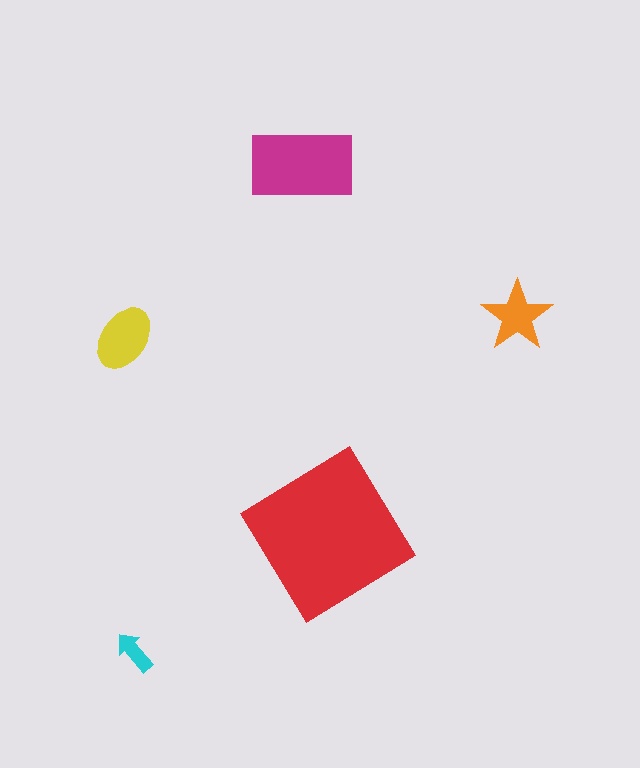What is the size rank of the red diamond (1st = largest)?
1st.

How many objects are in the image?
There are 5 objects in the image.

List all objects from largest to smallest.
The red diamond, the magenta rectangle, the yellow ellipse, the orange star, the cyan arrow.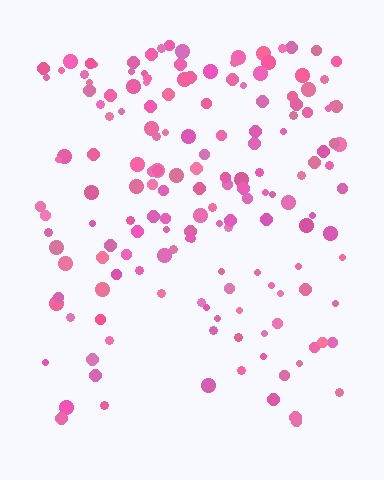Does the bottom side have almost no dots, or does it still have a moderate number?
Still a moderate number, just noticeably fewer than the top.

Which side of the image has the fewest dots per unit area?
The bottom.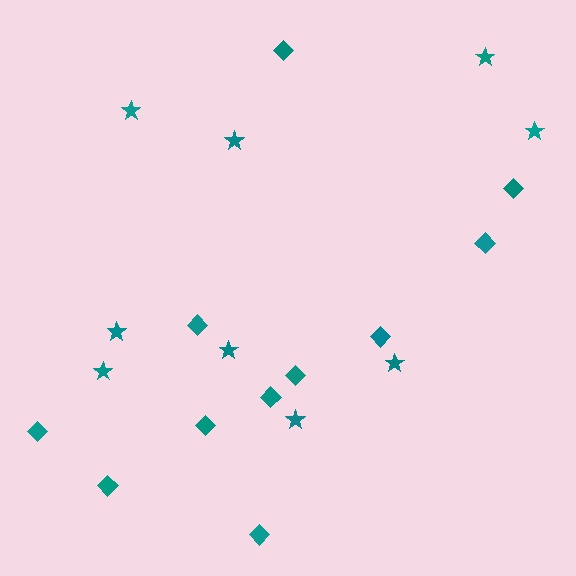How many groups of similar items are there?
There are 2 groups: one group of stars (9) and one group of diamonds (11).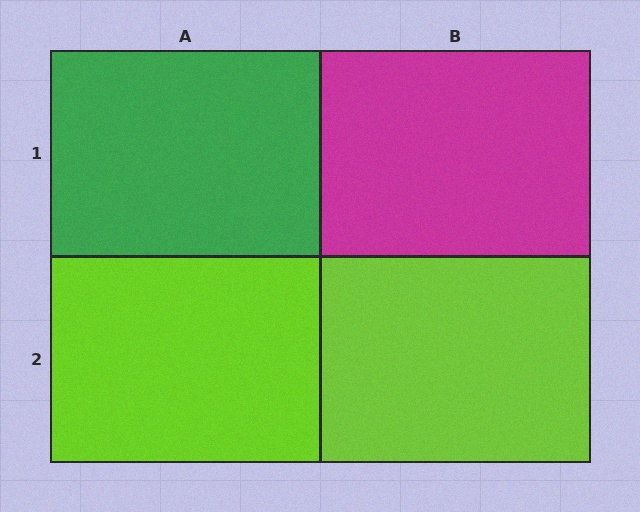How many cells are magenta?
1 cell is magenta.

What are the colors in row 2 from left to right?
Lime, lime.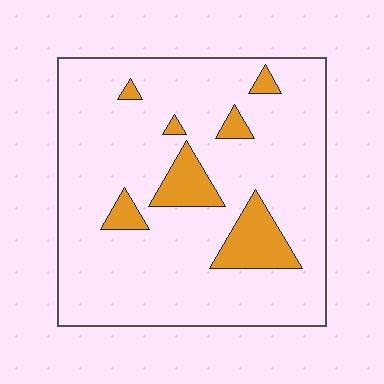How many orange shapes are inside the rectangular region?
7.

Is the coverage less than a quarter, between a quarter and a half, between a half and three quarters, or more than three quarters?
Less than a quarter.